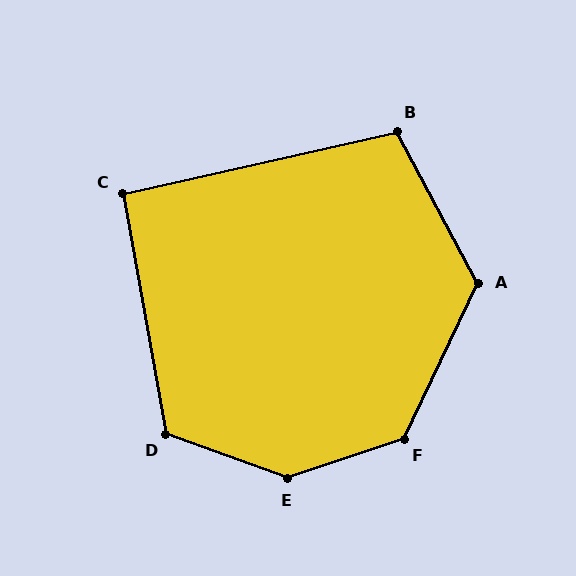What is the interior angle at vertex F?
Approximately 134 degrees (obtuse).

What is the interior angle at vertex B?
Approximately 106 degrees (obtuse).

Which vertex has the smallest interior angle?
C, at approximately 93 degrees.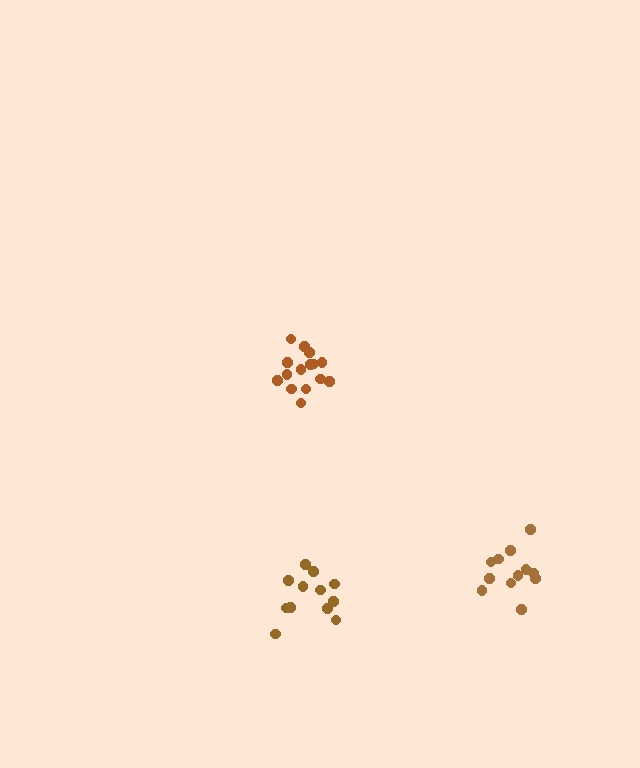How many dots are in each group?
Group 1: 12 dots, Group 2: 12 dots, Group 3: 15 dots (39 total).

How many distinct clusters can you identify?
There are 3 distinct clusters.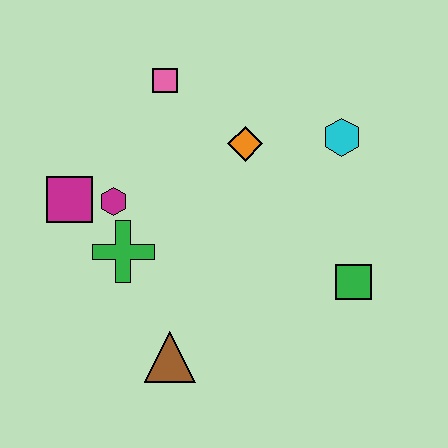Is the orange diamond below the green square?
No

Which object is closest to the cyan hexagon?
The orange diamond is closest to the cyan hexagon.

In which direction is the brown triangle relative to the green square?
The brown triangle is to the left of the green square.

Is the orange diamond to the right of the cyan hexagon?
No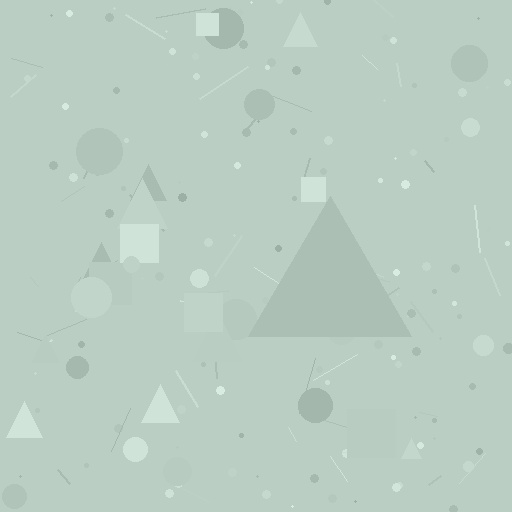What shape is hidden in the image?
A triangle is hidden in the image.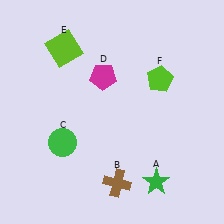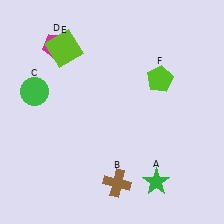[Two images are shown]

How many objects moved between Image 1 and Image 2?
2 objects moved between the two images.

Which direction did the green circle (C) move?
The green circle (C) moved up.